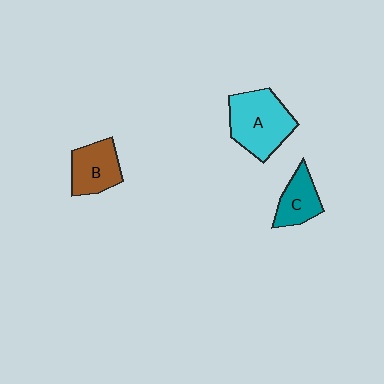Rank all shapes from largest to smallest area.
From largest to smallest: A (cyan), B (brown), C (teal).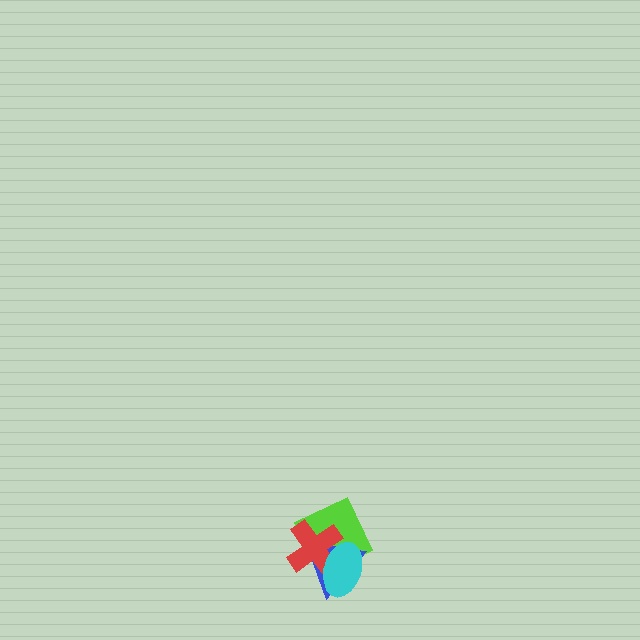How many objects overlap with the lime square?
3 objects overlap with the lime square.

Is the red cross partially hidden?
Yes, it is partially covered by another shape.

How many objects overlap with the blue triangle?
3 objects overlap with the blue triangle.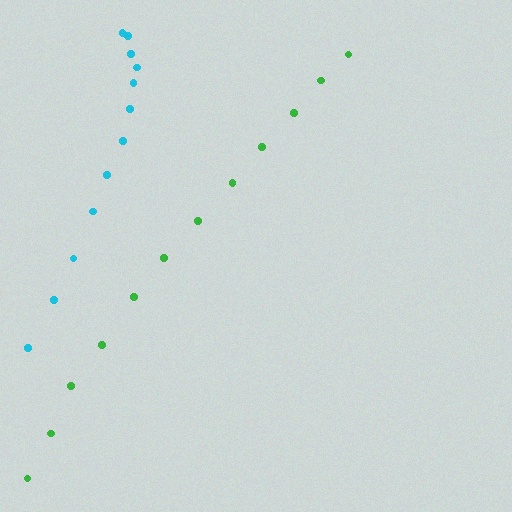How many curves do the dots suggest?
There are 2 distinct paths.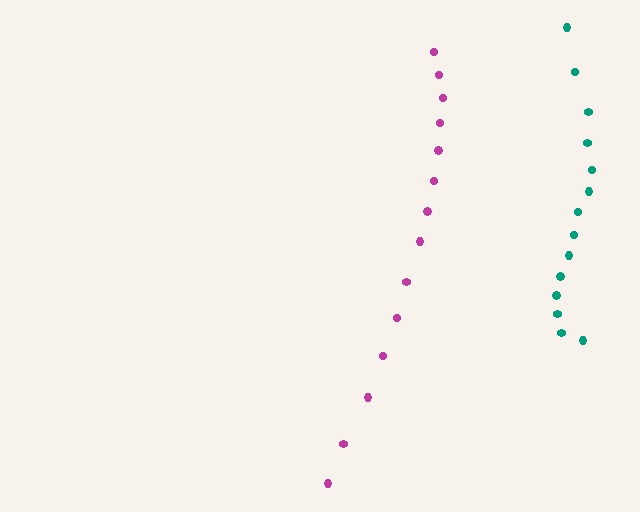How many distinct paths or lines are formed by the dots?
There are 2 distinct paths.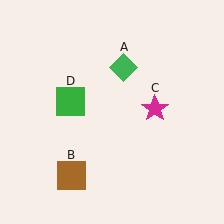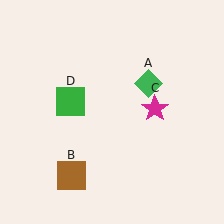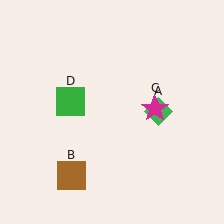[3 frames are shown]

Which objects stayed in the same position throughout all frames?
Brown square (object B) and magenta star (object C) and green square (object D) remained stationary.